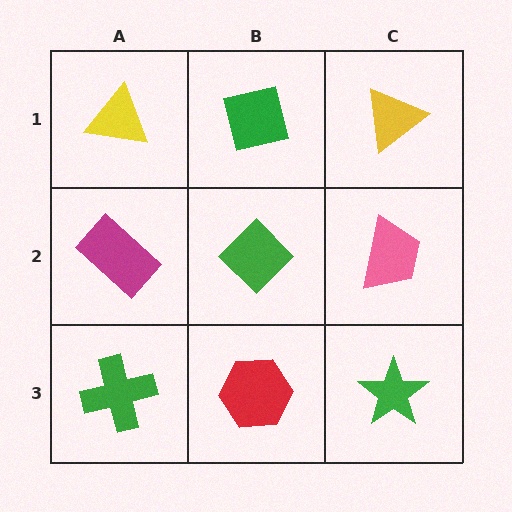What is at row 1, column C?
A yellow triangle.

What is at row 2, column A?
A magenta rectangle.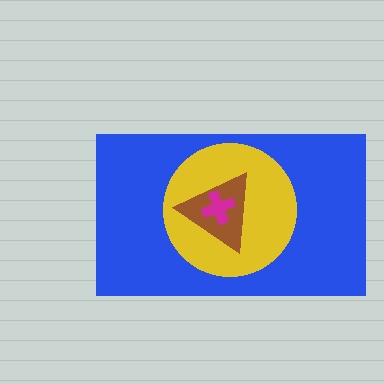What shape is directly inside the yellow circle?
The brown triangle.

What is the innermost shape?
The magenta cross.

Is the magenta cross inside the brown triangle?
Yes.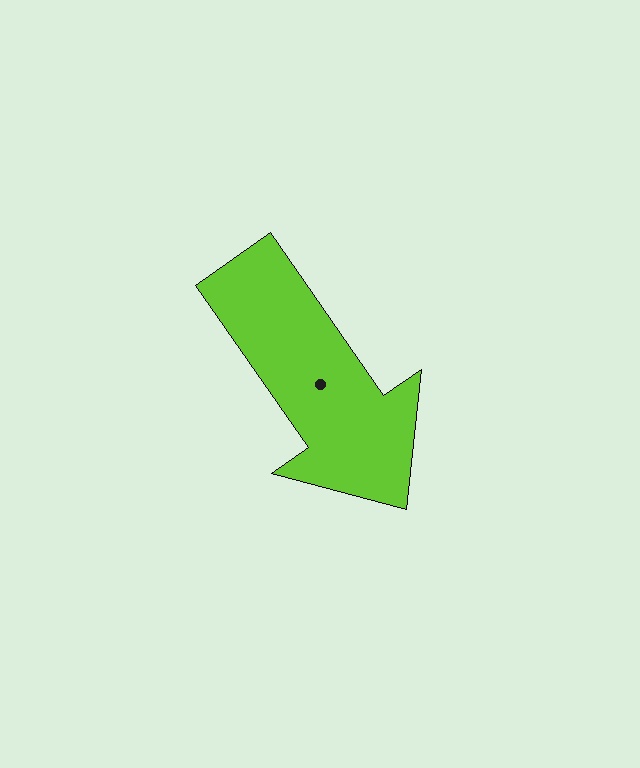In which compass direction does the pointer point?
Southeast.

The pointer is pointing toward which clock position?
Roughly 5 o'clock.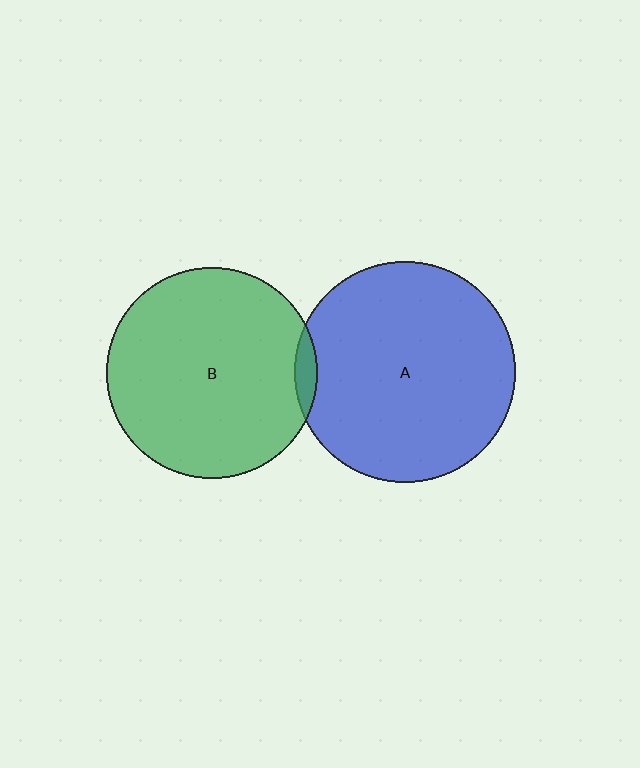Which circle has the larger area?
Circle A (blue).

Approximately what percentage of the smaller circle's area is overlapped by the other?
Approximately 5%.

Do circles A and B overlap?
Yes.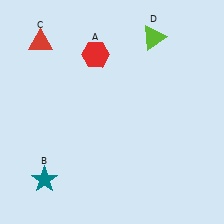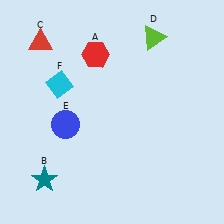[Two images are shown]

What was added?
A blue circle (E), a cyan diamond (F) were added in Image 2.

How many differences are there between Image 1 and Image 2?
There are 2 differences between the two images.